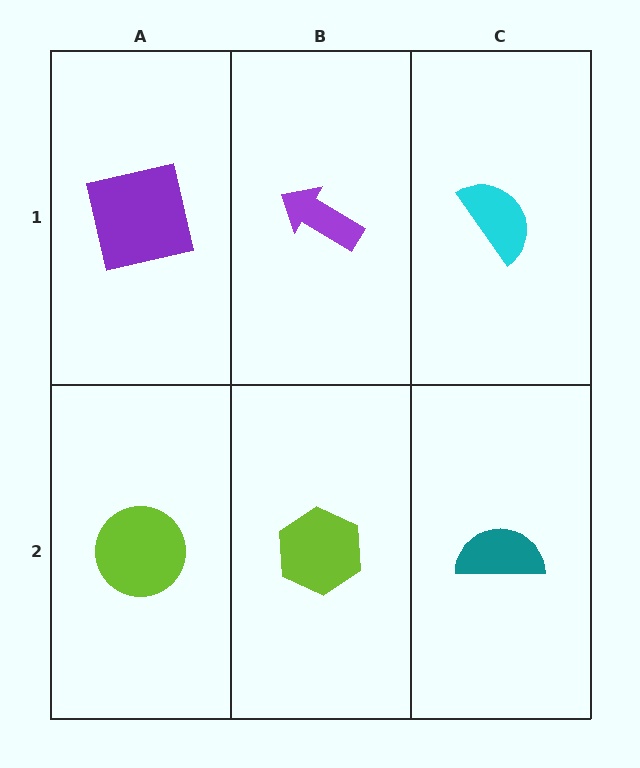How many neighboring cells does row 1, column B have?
3.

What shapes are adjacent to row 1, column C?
A teal semicircle (row 2, column C), a purple arrow (row 1, column B).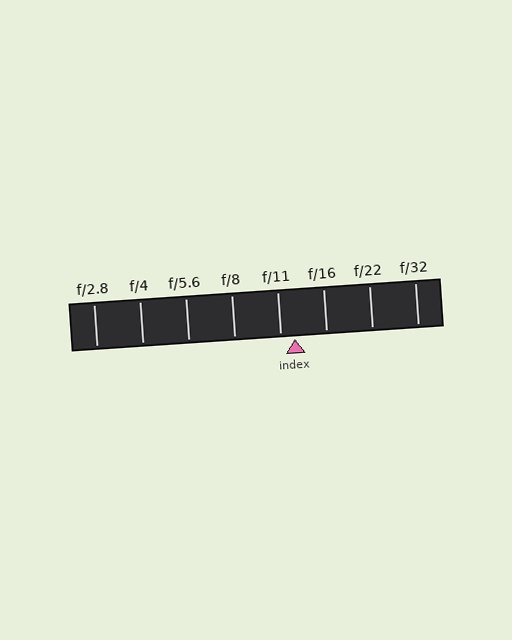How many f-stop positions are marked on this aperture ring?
There are 8 f-stop positions marked.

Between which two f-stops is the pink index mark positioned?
The index mark is between f/11 and f/16.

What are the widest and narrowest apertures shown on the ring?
The widest aperture shown is f/2.8 and the narrowest is f/32.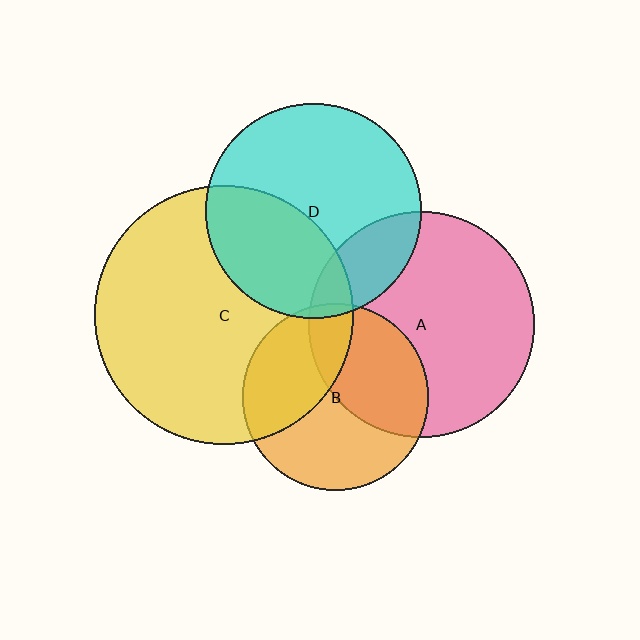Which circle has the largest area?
Circle C (yellow).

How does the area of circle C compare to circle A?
Approximately 1.3 times.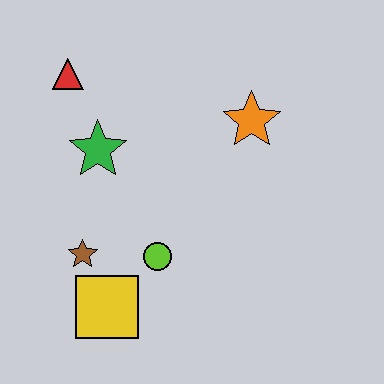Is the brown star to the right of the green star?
No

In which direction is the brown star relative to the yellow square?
The brown star is above the yellow square.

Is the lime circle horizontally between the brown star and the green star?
No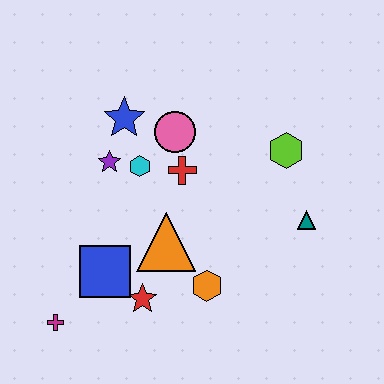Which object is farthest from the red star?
The lime hexagon is farthest from the red star.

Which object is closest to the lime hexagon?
The teal triangle is closest to the lime hexagon.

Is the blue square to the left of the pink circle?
Yes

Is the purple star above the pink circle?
No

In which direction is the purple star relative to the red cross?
The purple star is to the left of the red cross.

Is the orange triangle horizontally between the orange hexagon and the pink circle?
No